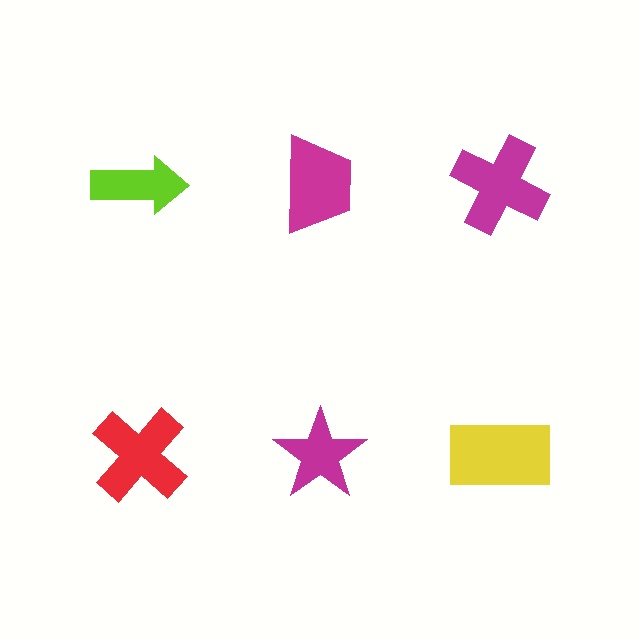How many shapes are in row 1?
3 shapes.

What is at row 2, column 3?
A yellow rectangle.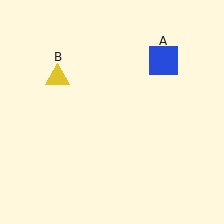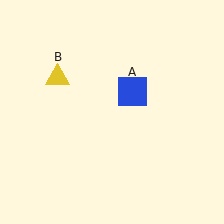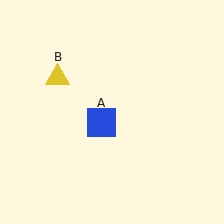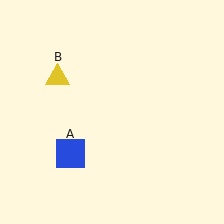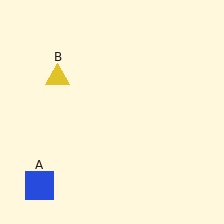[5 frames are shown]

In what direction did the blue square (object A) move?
The blue square (object A) moved down and to the left.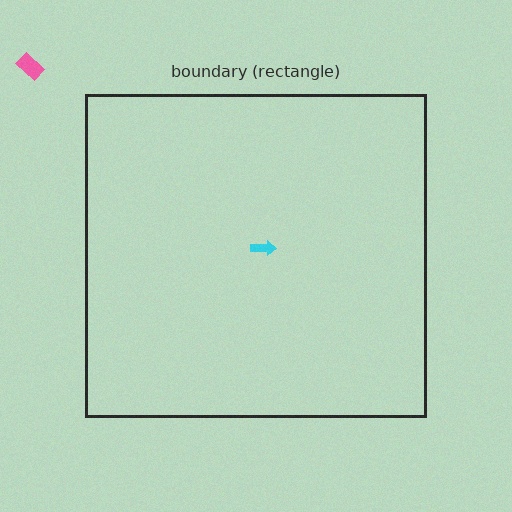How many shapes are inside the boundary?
1 inside, 1 outside.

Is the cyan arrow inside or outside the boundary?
Inside.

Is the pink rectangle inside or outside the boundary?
Outside.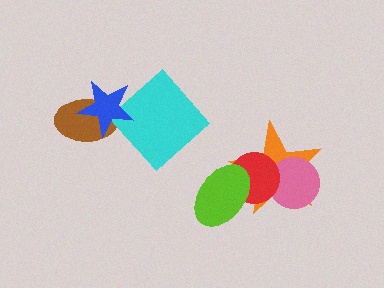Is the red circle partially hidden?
Yes, it is partially covered by another shape.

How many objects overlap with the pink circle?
2 objects overlap with the pink circle.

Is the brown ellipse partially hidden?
Yes, it is partially covered by another shape.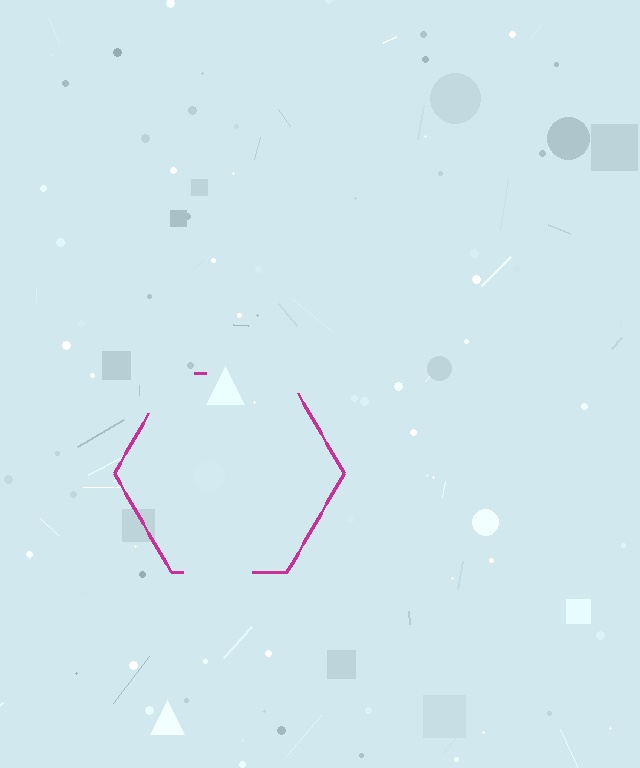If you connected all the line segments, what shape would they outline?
They would outline a hexagon.